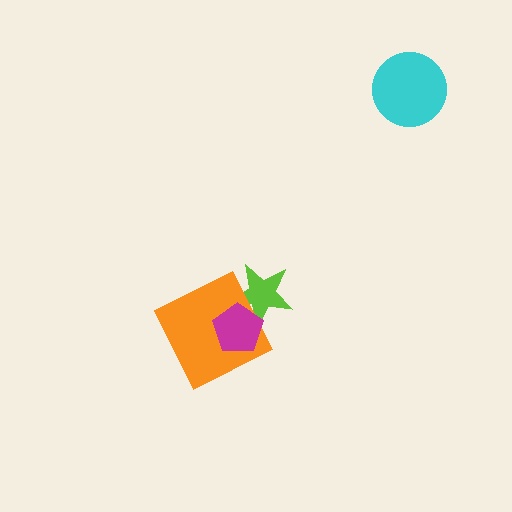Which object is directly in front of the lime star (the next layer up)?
The orange square is directly in front of the lime star.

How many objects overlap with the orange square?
2 objects overlap with the orange square.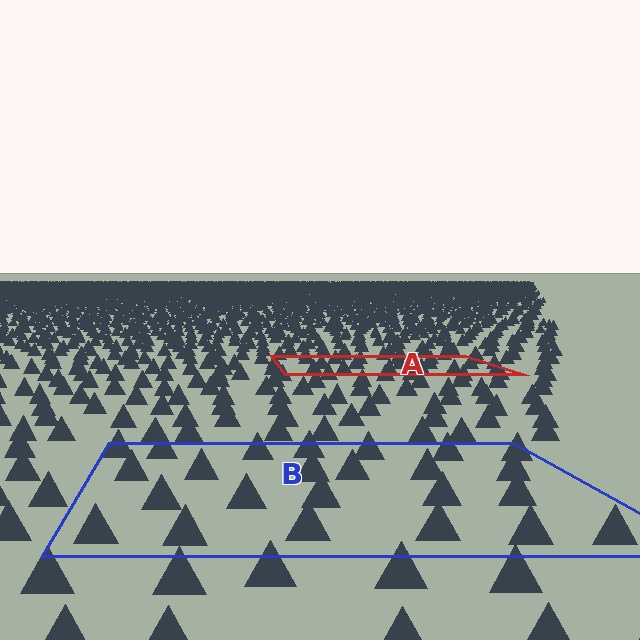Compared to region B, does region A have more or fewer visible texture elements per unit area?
Region A has more texture elements per unit area — they are packed more densely because it is farther away.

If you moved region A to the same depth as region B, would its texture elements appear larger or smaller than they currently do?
They would appear larger. At a closer depth, the same texture elements are projected at a bigger on-screen size.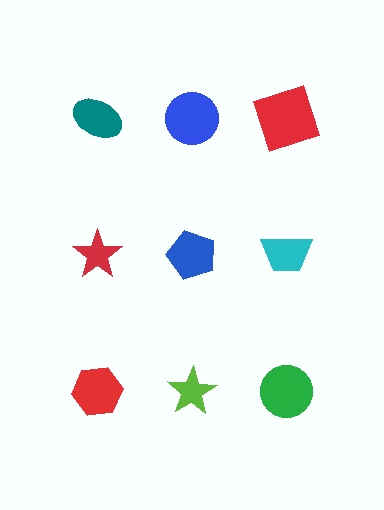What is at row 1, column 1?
A teal ellipse.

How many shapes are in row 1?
3 shapes.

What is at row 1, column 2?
A blue circle.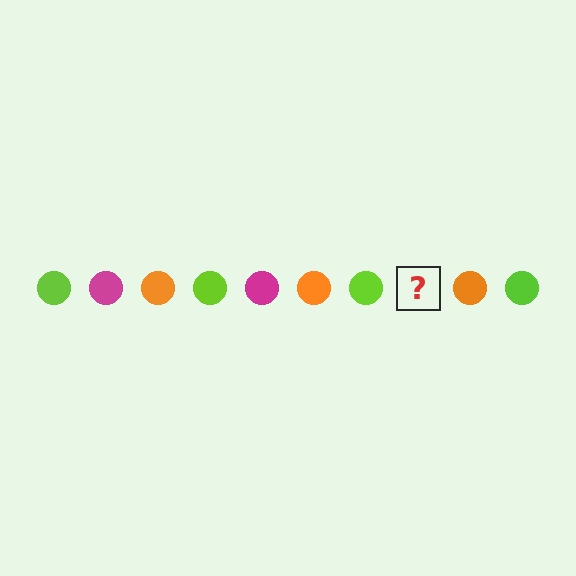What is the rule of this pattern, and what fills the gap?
The rule is that the pattern cycles through lime, magenta, orange circles. The gap should be filled with a magenta circle.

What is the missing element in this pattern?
The missing element is a magenta circle.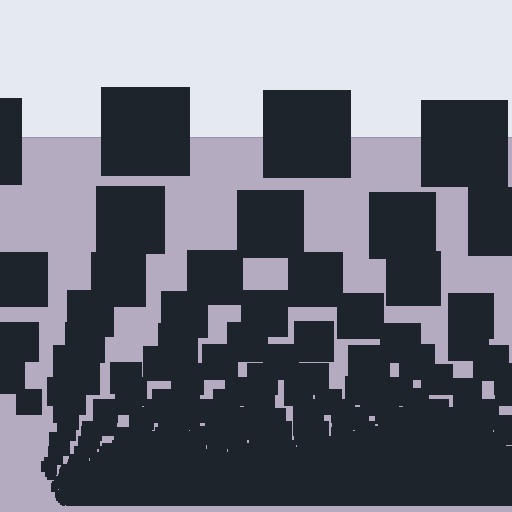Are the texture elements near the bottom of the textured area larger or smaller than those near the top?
Smaller. The gradient is inverted — elements near the bottom are smaller and denser.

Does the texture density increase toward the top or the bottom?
Density increases toward the bottom.